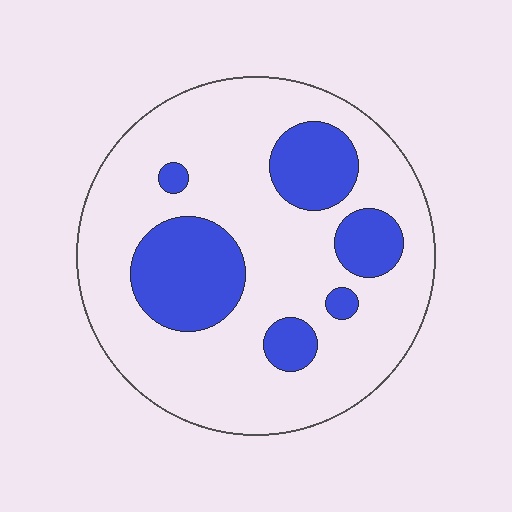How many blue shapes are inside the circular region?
6.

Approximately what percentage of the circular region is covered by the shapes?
Approximately 25%.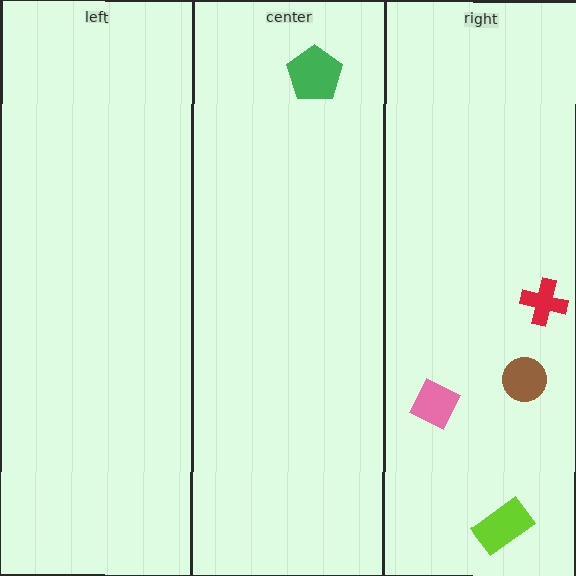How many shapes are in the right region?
4.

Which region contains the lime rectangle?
The right region.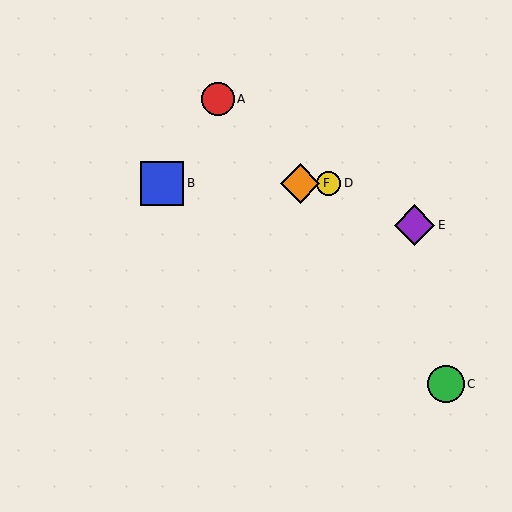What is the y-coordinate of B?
Object B is at y≈183.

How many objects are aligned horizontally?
3 objects (B, D, F) are aligned horizontally.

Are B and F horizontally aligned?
Yes, both are at y≈183.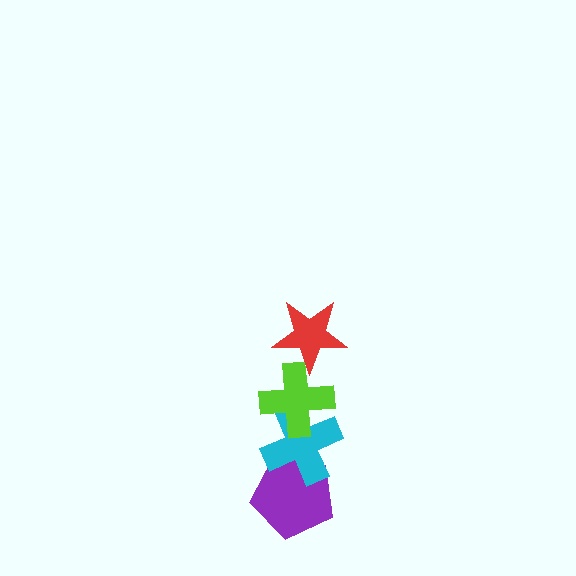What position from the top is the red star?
The red star is 1st from the top.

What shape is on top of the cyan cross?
The lime cross is on top of the cyan cross.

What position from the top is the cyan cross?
The cyan cross is 3rd from the top.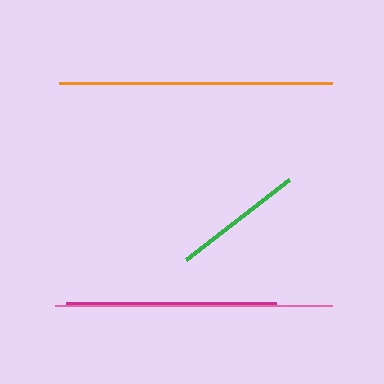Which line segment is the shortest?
The green line is the shortest at approximately 130 pixels.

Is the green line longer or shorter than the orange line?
The orange line is longer than the green line.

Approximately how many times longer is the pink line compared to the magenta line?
The pink line is approximately 1.3 times the length of the magenta line.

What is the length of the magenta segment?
The magenta segment is approximately 210 pixels long.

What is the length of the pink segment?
The pink segment is approximately 278 pixels long.